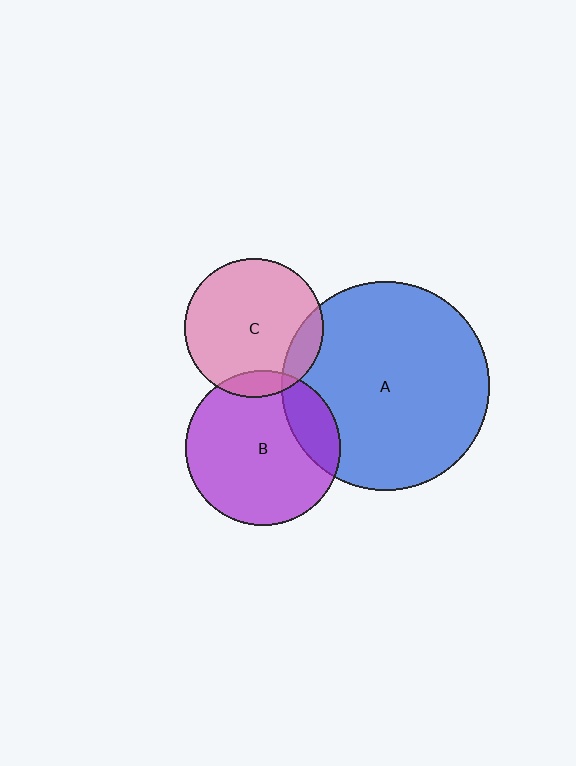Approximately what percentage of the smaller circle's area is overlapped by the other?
Approximately 15%.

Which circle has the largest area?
Circle A (blue).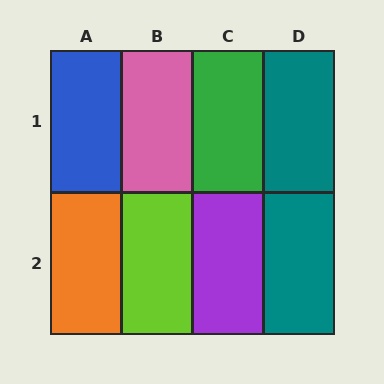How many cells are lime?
1 cell is lime.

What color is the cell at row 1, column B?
Pink.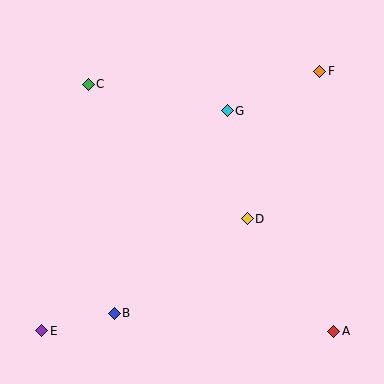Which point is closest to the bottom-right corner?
Point A is closest to the bottom-right corner.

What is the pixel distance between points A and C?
The distance between A and C is 348 pixels.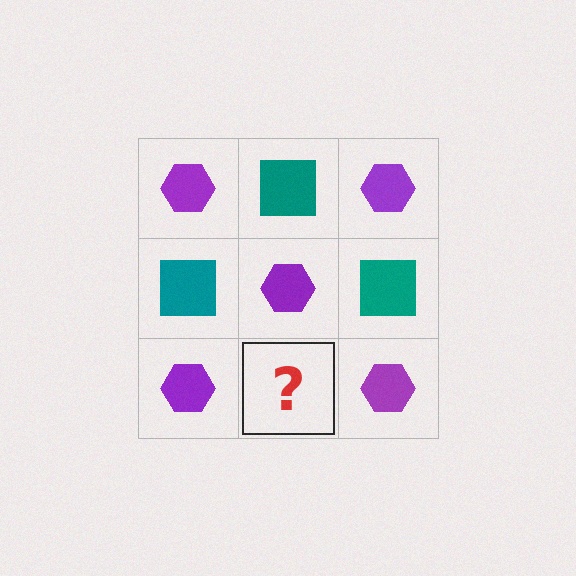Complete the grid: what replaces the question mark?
The question mark should be replaced with a teal square.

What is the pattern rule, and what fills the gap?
The rule is that it alternates purple hexagon and teal square in a checkerboard pattern. The gap should be filled with a teal square.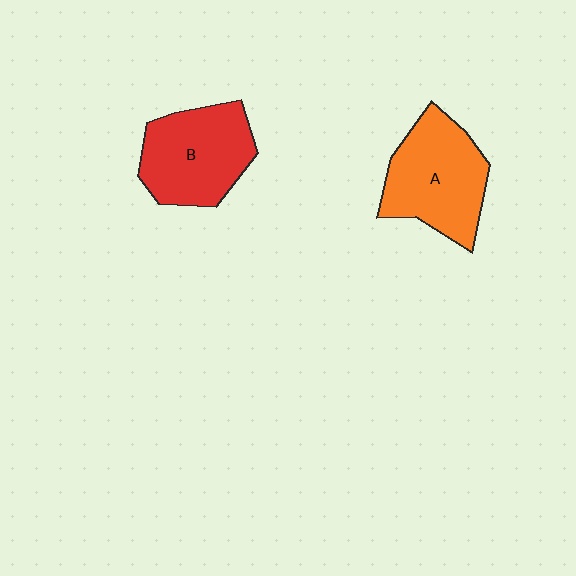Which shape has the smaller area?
Shape B (red).